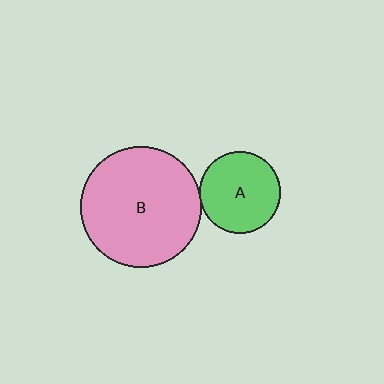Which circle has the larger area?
Circle B (pink).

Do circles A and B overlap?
Yes.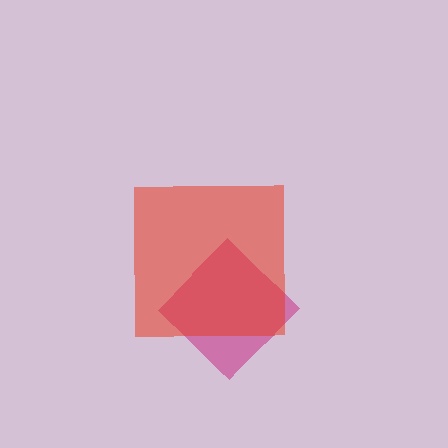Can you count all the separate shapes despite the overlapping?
Yes, there are 2 separate shapes.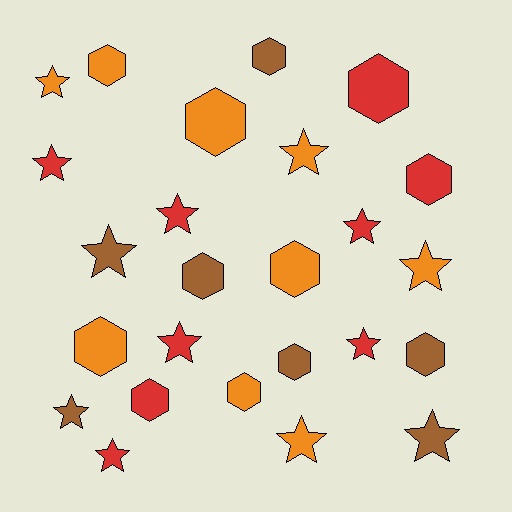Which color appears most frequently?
Orange, with 9 objects.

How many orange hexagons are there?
There are 5 orange hexagons.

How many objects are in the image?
There are 25 objects.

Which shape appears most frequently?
Star, with 13 objects.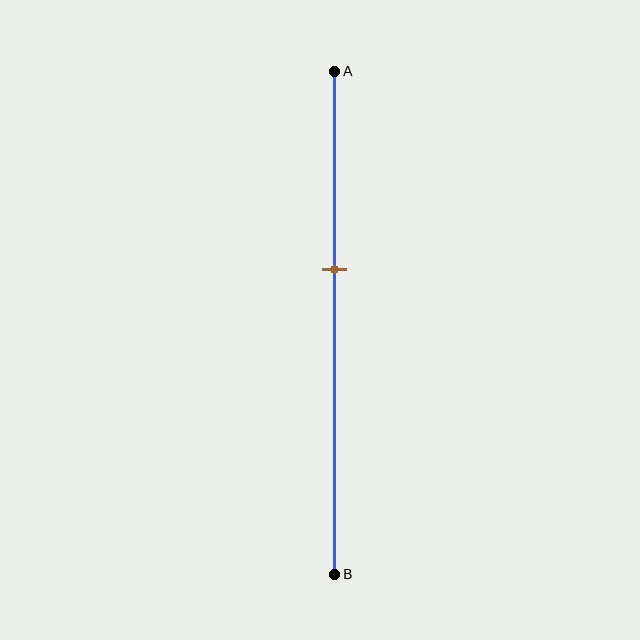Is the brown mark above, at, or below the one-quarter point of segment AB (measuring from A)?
The brown mark is below the one-quarter point of segment AB.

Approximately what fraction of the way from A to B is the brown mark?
The brown mark is approximately 40% of the way from A to B.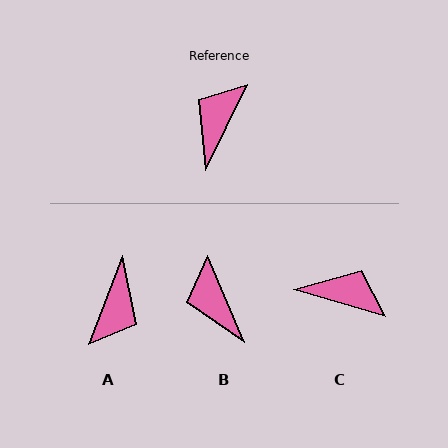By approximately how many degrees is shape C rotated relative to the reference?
Approximately 80 degrees clockwise.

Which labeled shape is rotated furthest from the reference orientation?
A, about 175 degrees away.